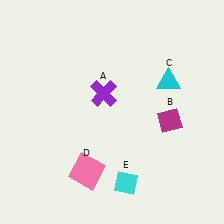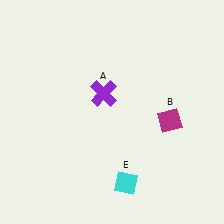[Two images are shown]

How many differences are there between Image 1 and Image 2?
There are 2 differences between the two images.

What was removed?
The cyan triangle (C), the pink square (D) were removed in Image 2.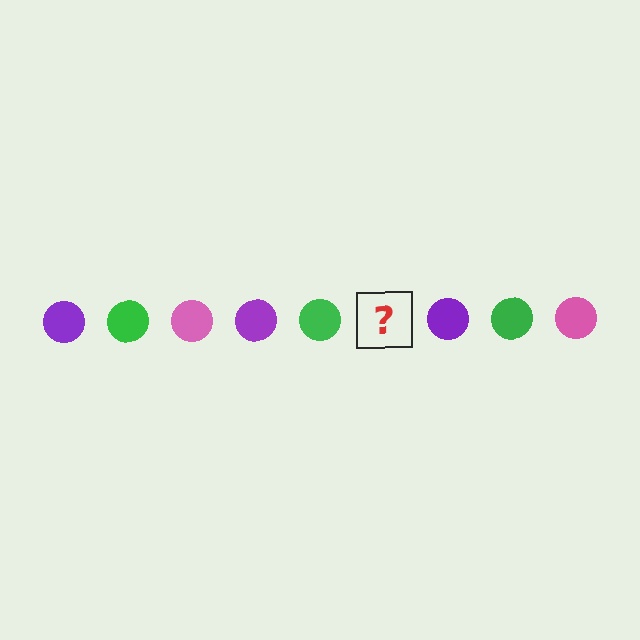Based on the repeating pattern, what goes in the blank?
The blank should be a pink circle.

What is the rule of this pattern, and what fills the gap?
The rule is that the pattern cycles through purple, green, pink circles. The gap should be filled with a pink circle.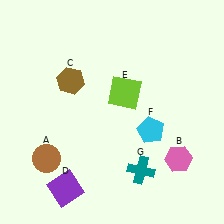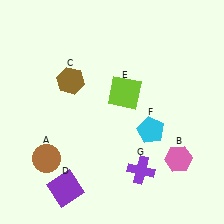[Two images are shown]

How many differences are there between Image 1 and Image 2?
There is 1 difference between the two images.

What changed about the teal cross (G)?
In Image 1, G is teal. In Image 2, it changed to purple.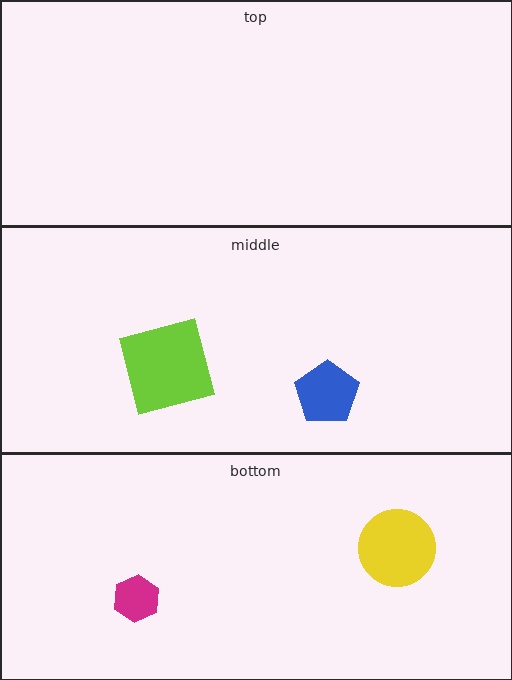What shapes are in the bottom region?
The yellow circle, the magenta hexagon.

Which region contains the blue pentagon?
The middle region.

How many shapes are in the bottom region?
2.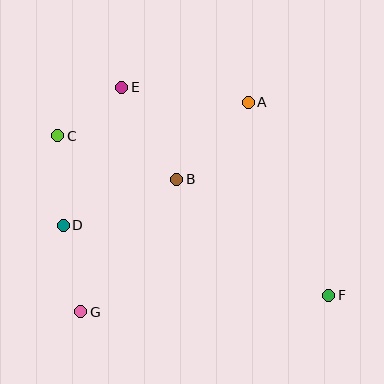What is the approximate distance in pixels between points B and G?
The distance between B and G is approximately 164 pixels.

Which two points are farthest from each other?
Points C and F are farthest from each other.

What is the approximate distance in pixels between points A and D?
The distance between A and D is approximately 222 pixels.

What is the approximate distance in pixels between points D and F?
The distance between D and F is approximately 275 pixels.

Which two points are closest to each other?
Points C and E are closest to each other.